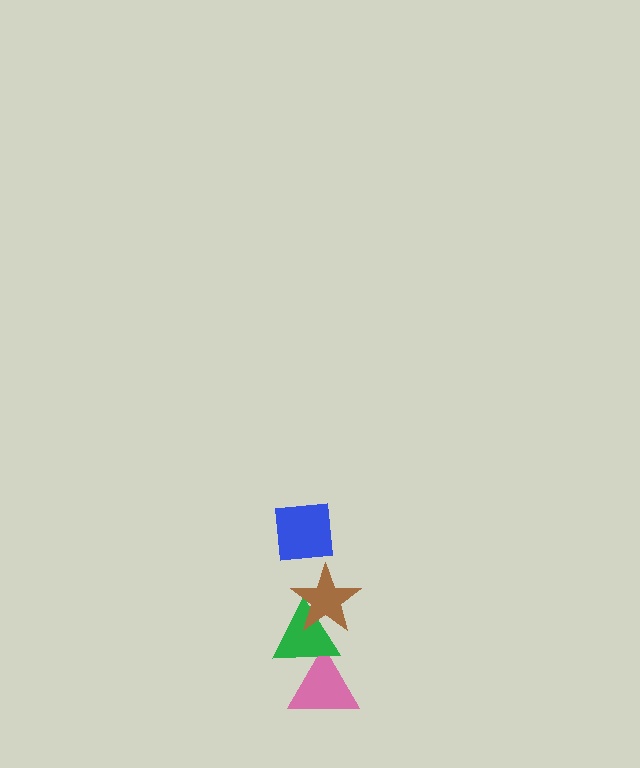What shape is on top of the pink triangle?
The green triangle is on top of the pink triangle.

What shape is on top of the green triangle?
The brown star is on top of the green triangle.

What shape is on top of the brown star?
The blue square is on top of the brown star.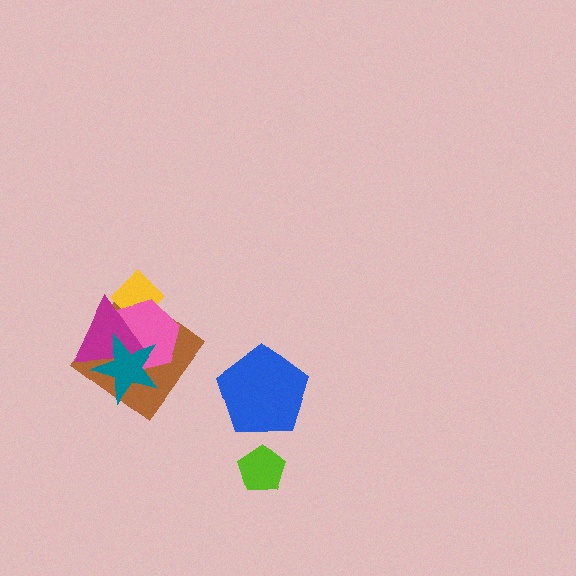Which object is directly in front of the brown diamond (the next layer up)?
The yellow diamond is directly in front of the brown diamond.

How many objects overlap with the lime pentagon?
0 objects overlap with the lime pentagon.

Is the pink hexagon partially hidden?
Yes, it is partially covered by another shape.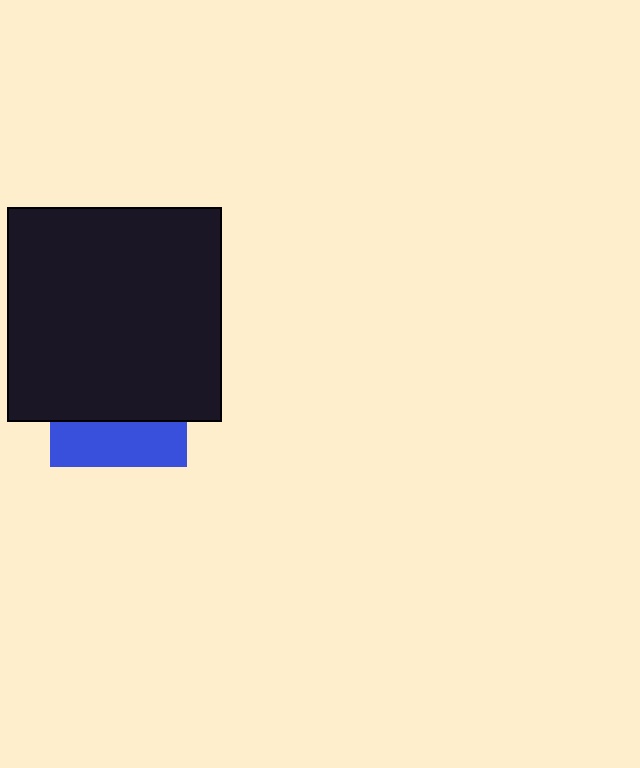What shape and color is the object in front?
The object in front is a black square.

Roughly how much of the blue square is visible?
A small part of it is visible (roughly 34%).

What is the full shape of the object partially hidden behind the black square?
The partially hidden object is a blue square.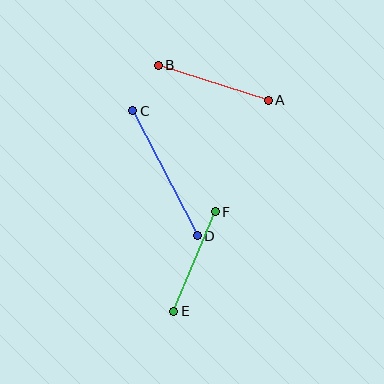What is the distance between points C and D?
The distance is approximately 140 pixels.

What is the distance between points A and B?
The distance is approximately 116 pixels.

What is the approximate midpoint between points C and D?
The midpoint is at approximately (165, 173) pixels.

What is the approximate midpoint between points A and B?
The midpoint is at approximately (213, 83) pixels.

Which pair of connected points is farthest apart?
Points C and D are farthest apart.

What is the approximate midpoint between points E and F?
The midpoint is at approximately (195, 262) pixels.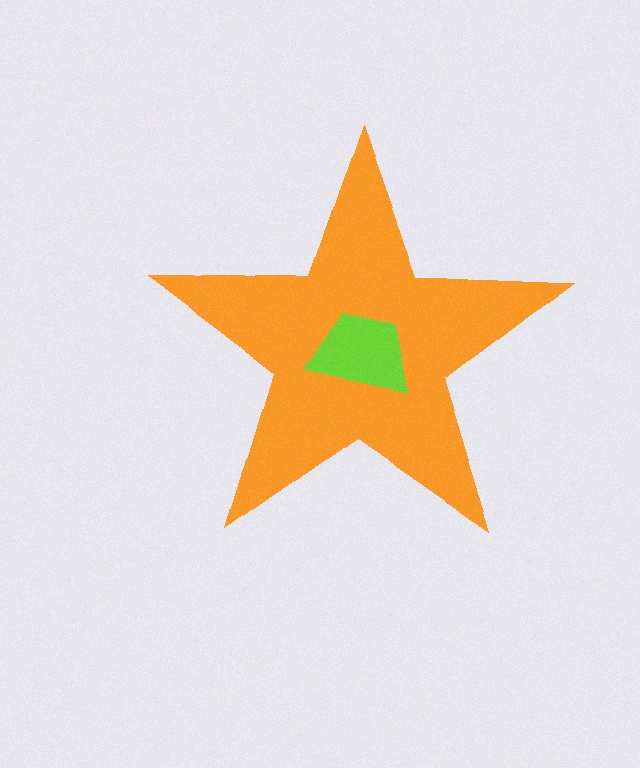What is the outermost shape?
The orange star.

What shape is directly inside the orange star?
The lime trapezoid.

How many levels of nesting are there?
2.